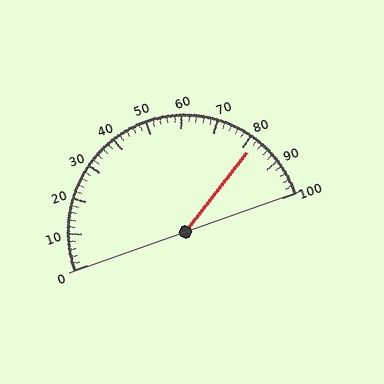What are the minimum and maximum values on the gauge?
The gauge ranges from 0 to 100.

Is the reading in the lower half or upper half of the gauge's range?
The reading is in the upper half of the range (0 to 100).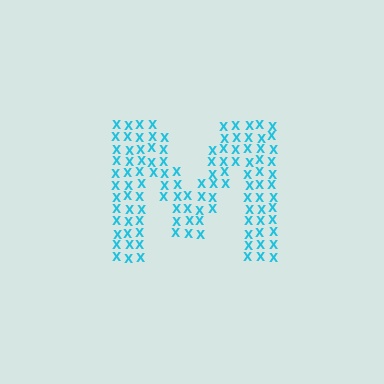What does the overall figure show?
The overall figure shows the letter M.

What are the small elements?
The small elements are letter X's.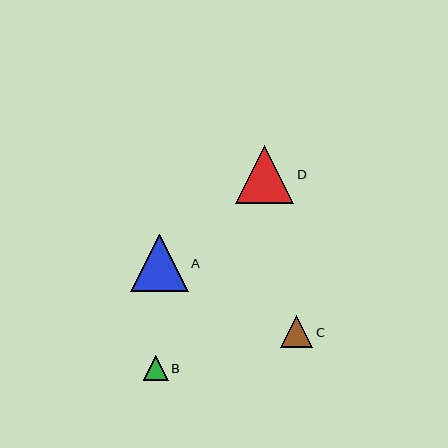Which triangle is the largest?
Triangle D is the largest with a size of approximately 58 pixels.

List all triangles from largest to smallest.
From largest to smallest: D, A, C, B.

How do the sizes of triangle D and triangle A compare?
Triangle D and triangle A are approximately the same size.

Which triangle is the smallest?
Triangle B is the smallest with a size of approximately 25 pixels.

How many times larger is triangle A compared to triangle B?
Triangle A is approximately 2.3 times the size of triangle B.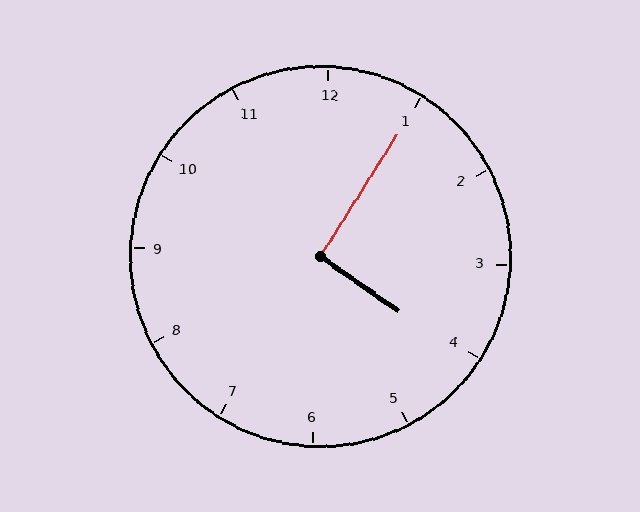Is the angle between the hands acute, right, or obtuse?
It is right.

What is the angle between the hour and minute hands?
Approximately 92 degrees.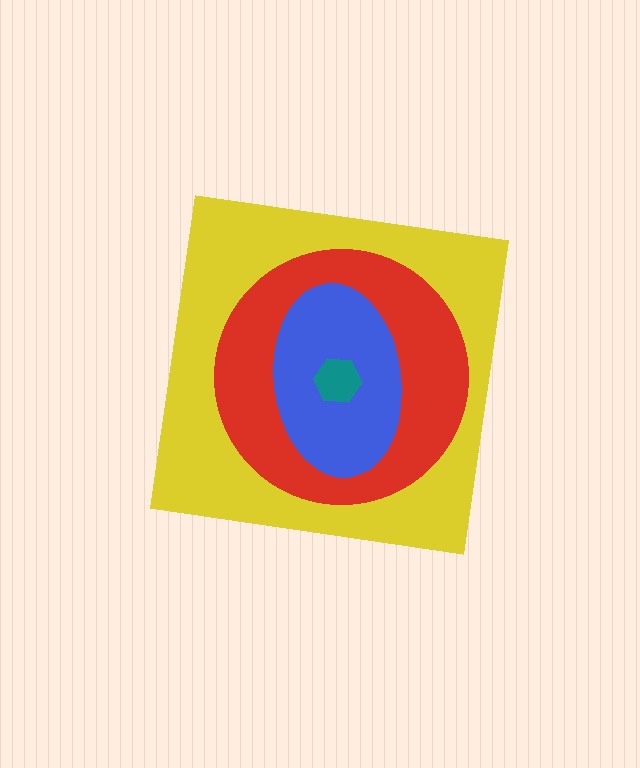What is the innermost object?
The teal hexagon.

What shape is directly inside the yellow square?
The red circle.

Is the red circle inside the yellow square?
Yes.